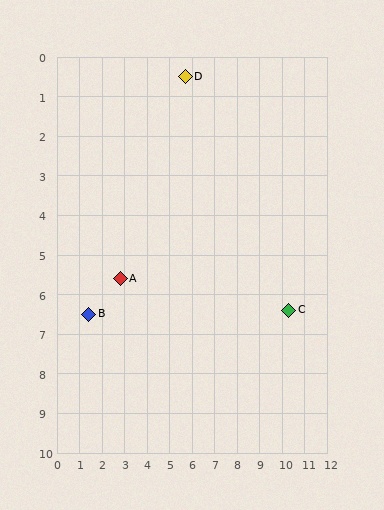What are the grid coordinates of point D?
Point D is at approximately (5.7, 0.5).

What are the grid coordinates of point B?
Point B is at approximately (1.4, 6.5).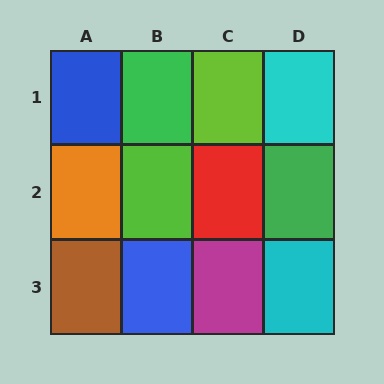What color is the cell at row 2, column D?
Green.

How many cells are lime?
2 cells are lime.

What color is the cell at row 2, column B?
Lime.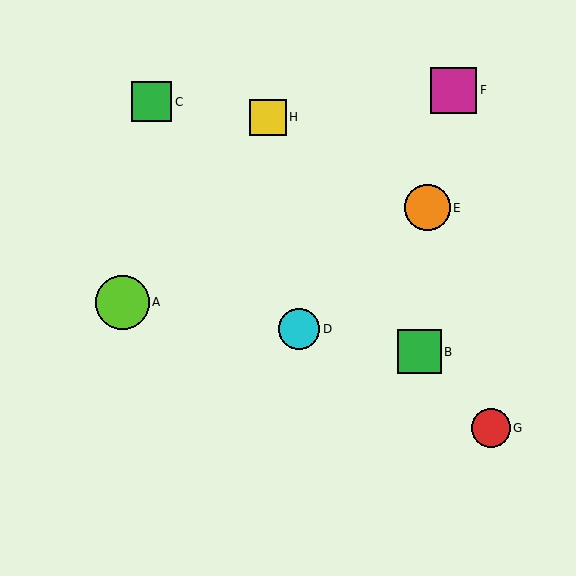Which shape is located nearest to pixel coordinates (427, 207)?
The orange circle (labeled E) at (427, 208) is nearest to that location.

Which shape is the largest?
The lime circle (labeled A) is the largest.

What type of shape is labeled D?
Shape D is a cyan circle.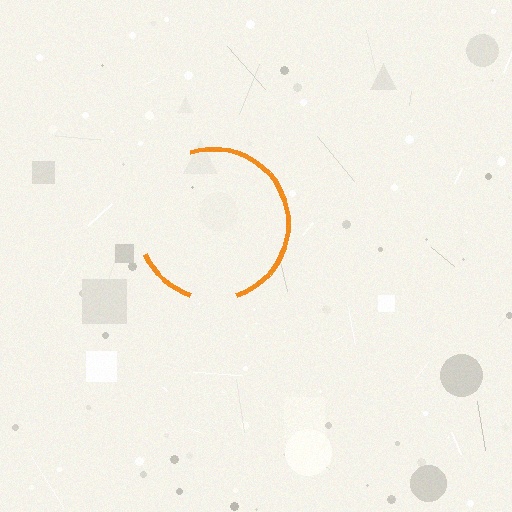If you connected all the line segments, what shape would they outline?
They would outline a circle.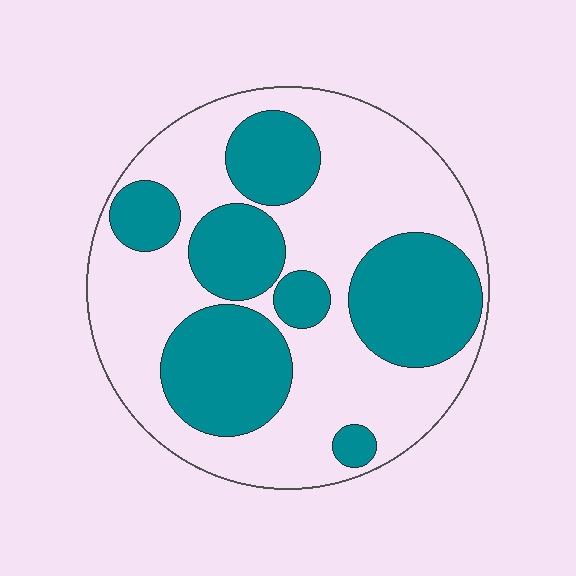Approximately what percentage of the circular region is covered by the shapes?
Approximately 40%.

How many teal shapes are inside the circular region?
7.